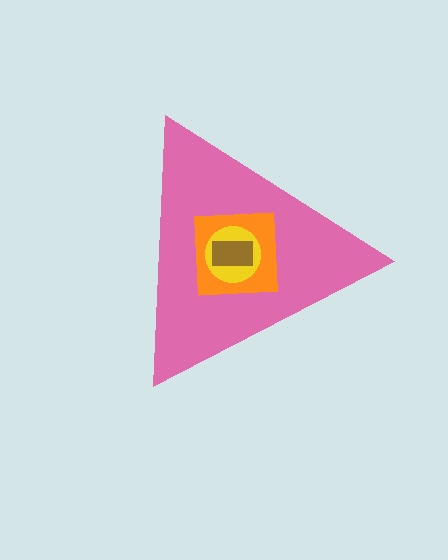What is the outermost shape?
The pink triangle.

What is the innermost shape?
The brown rectangle.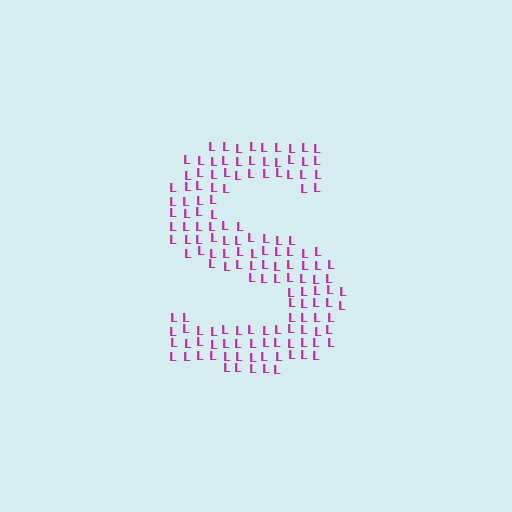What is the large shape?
The large shape is the letter S.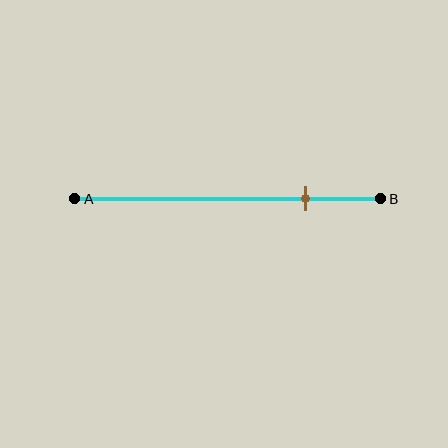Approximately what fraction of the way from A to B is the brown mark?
The brown mark is approximately 75% of the way from A to B.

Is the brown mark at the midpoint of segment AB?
No, the mark is at about 75% from A, not at the 50% midpoint.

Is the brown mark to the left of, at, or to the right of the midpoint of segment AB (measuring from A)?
The brown mark is to the right of the midpoint of segment AB.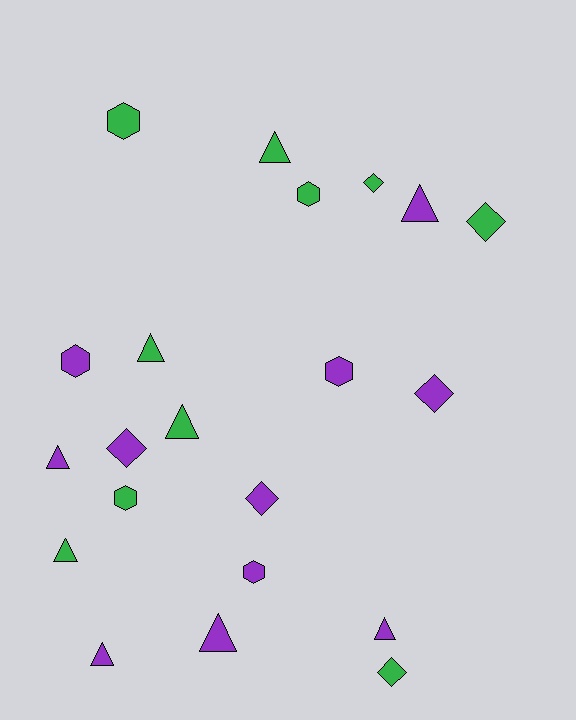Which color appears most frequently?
Purple, with 11 objects.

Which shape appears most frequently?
Triangle, with 9 objects.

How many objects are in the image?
There are 21 objects.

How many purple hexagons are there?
There are 3 purple hexagons.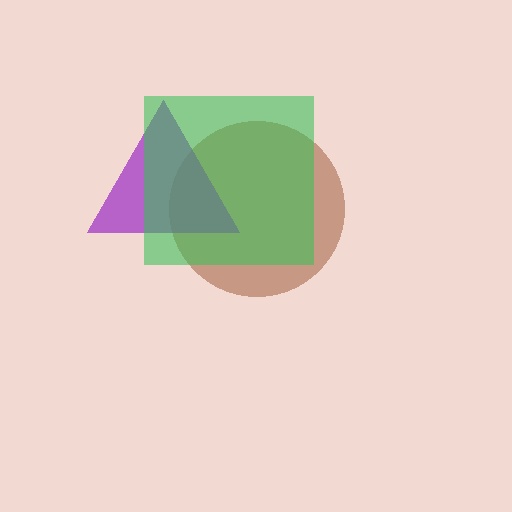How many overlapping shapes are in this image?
There are 3 overlapping shapes in the image.